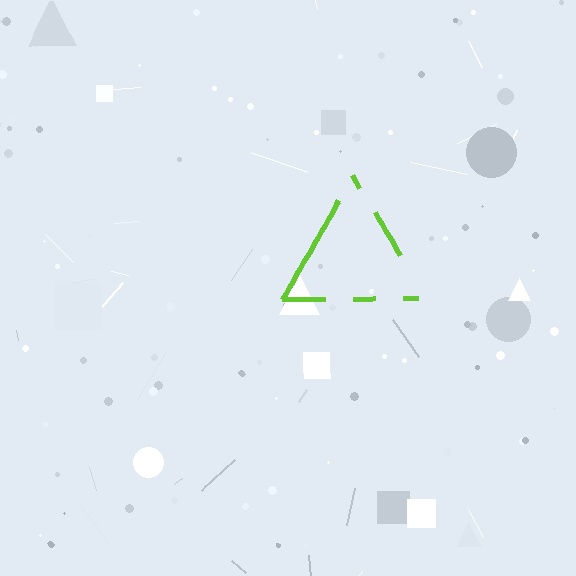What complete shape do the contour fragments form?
The contour fragments form a triangle.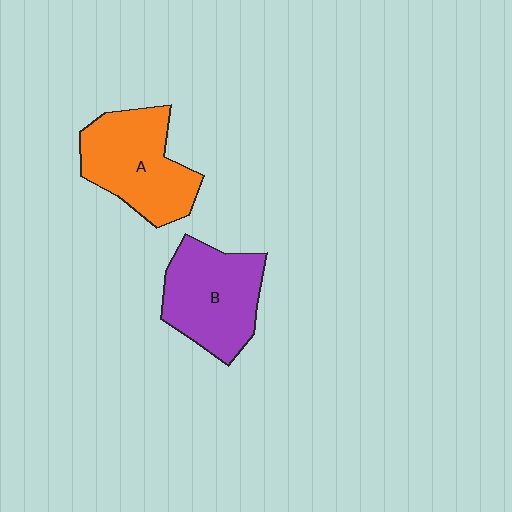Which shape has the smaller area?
Shape B (purple).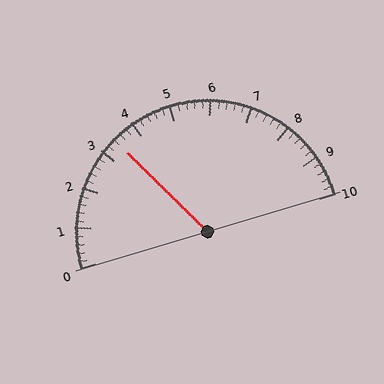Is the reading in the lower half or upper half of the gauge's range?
The reading is in the lower half of the range (0 to 10).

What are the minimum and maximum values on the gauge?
The gauge ranges from 0 to 10.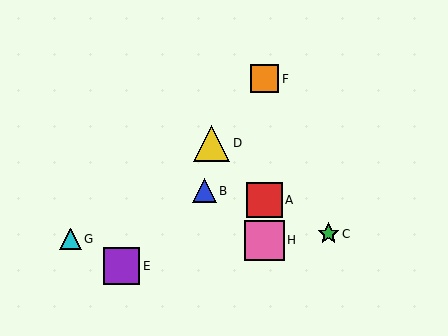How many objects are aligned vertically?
3 objects (A, F, H) are aligned vertically.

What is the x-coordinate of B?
Object B is at x≈204.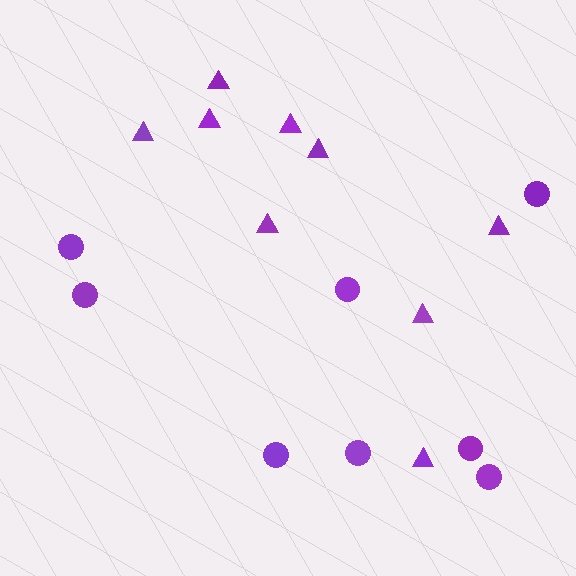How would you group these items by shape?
There are 2 groups: one group of circles (8) and one group of triangles (9).